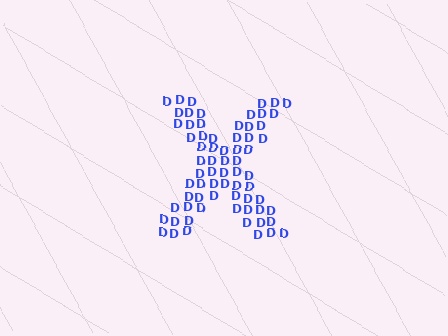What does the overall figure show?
The overall figure shows the letter X.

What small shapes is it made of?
It is made of small letter D's.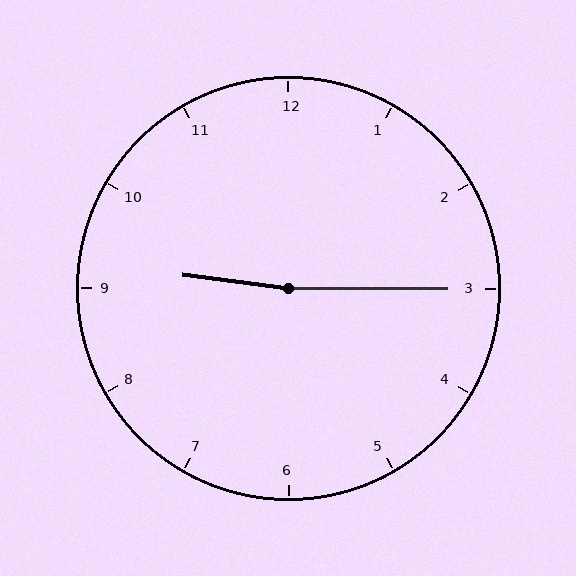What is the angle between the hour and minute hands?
Approximately 172 degrees.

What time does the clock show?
9:15.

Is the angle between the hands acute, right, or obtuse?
It is obtuse.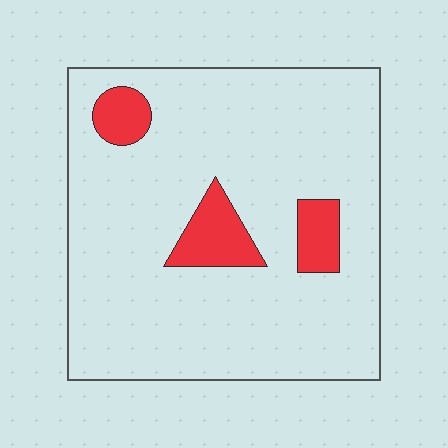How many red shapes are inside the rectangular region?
3.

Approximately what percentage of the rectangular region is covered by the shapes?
Approximately 10%.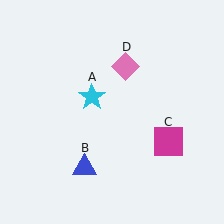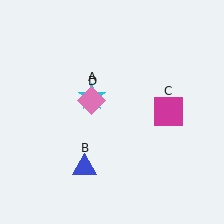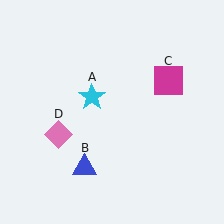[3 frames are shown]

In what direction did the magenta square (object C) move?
The magenta square (object C) moved up.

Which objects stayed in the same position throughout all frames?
Cyan star (object A) and blue triangle (object B) remained stationary.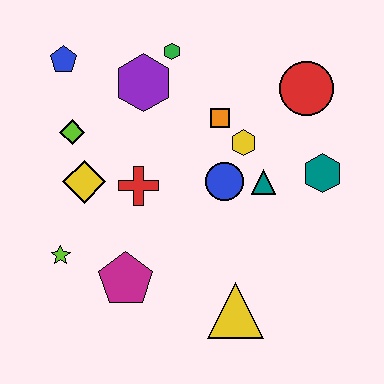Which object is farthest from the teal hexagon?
The blue pentagon is farthest from the teal hexagon.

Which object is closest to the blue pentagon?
The lime diamond is closest to the blue pentagon.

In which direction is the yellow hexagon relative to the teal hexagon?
The yellow hexagon is to the left of the teal hexagon.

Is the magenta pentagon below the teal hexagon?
Yes